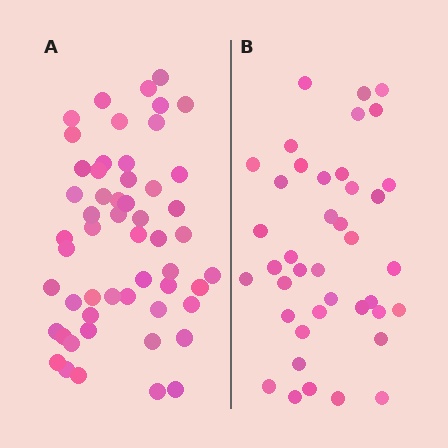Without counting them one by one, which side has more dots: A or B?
Region A (the left region) has more dots.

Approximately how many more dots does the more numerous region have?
Region A has approximately 15 more dots than region B.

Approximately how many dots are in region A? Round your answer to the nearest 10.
About 50 dots. (The exact count is 54, which rounds to 50.)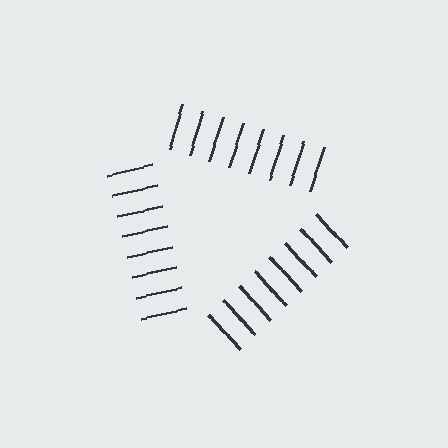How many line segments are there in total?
24 — 8 along each of the 3 edges.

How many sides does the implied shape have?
3 sides — the line-ends trace a triangle.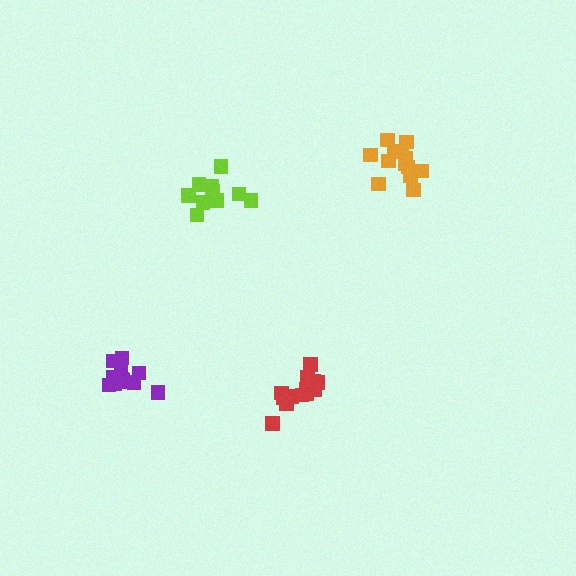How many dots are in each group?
Group 1: 15 dots, Group 2: 10 dots, Group 3: 13 dots, Group 4: 12 dots (50 total).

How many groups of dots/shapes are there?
There are 4 groups.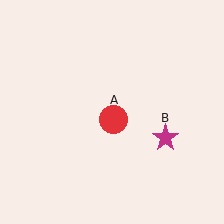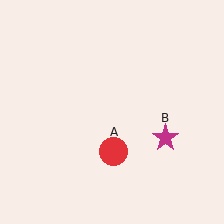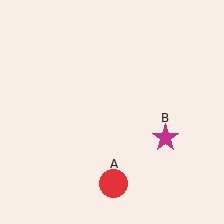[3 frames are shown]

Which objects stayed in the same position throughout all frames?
Magenta star (object B) remained stationary.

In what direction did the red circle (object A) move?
The red circle (object A) moved down.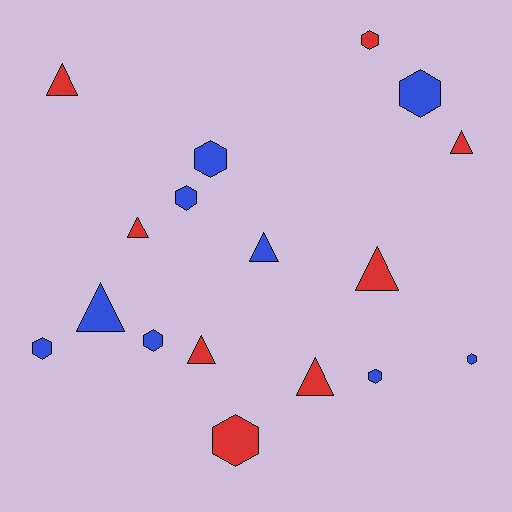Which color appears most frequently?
Blue, with 9 objects.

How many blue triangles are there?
There are 2 blue triangles.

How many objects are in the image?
There are 17 objects.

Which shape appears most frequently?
Hexagon, with 9 objects.